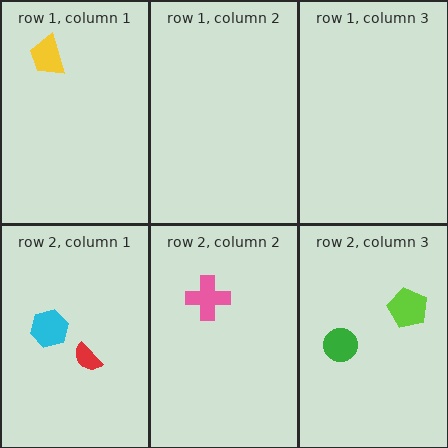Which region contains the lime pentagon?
The row 2, column 3 region.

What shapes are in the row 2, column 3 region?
The green circle, the lime pentagon.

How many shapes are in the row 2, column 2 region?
1.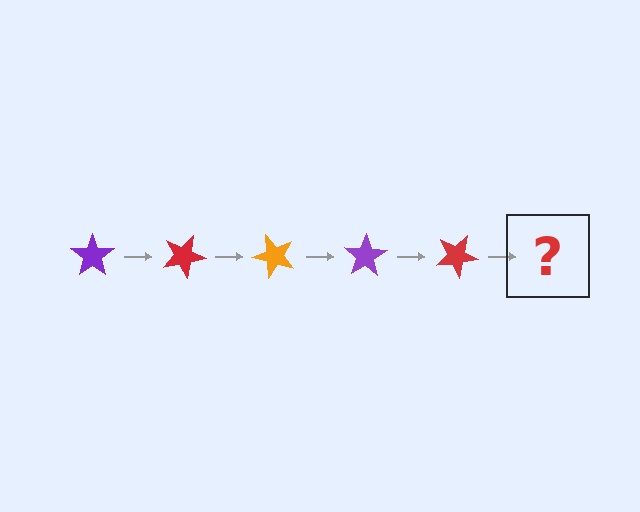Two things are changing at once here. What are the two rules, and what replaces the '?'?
The two rules are that it rotates 25 degrees each step and the color cycles through purple, red, and orange. The '?' should be an orange star, rotated 125 degrees from the start.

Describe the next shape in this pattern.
It should be an orange star, rotated 125 degrees from the start.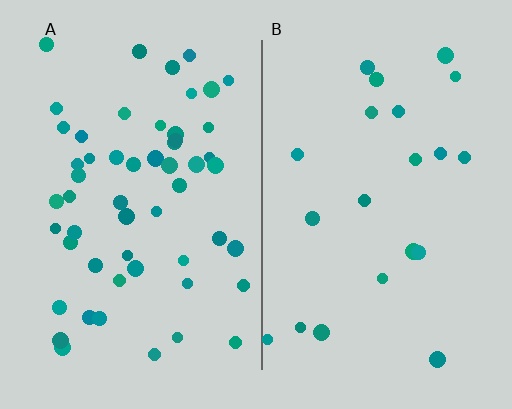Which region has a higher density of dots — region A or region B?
A (the left).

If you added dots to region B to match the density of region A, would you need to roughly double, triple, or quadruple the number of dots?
Approximately triple.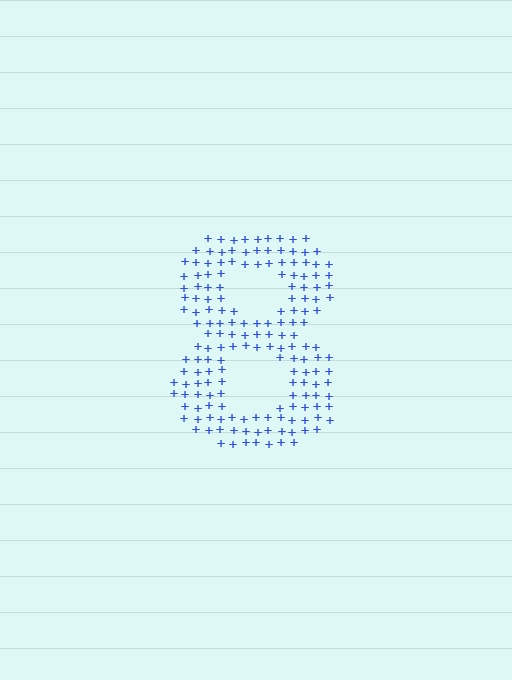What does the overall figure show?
The overall figure shows the digit 8.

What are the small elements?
The small elements are plus signs.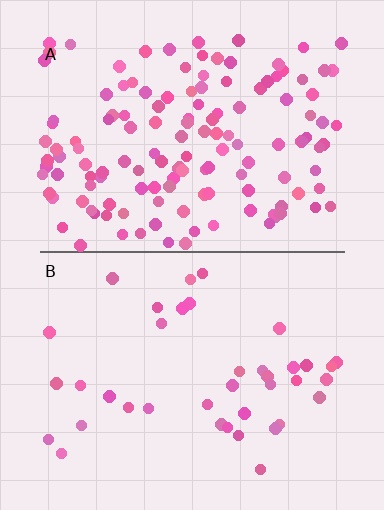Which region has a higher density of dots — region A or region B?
A (the top).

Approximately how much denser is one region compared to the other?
Approximately 3.5× — region A over region B.